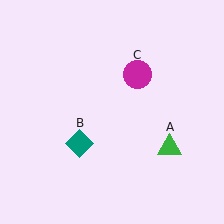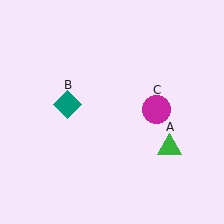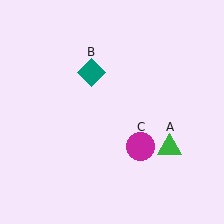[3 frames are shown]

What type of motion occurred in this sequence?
The teal diamond (object B), magenta circle (object C) rotated clockwise around the center of the scene.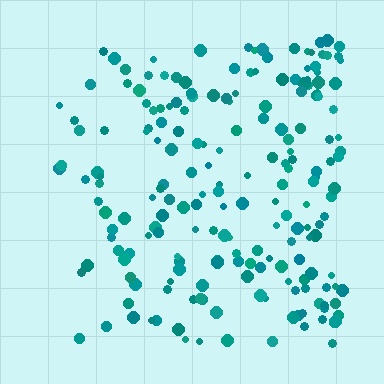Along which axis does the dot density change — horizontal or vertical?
Horizontal.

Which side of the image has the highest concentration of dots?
The right.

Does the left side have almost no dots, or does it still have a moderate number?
Still a moderate number, just noticeably fewer than the right.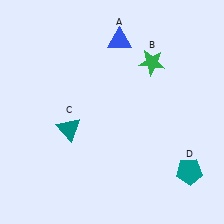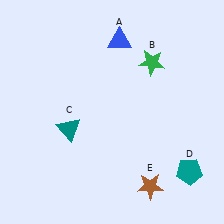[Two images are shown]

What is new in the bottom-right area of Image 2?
A brown star (E) was added in the bottom-right area of Image 2.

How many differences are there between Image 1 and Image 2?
There is 1 difference between the two images.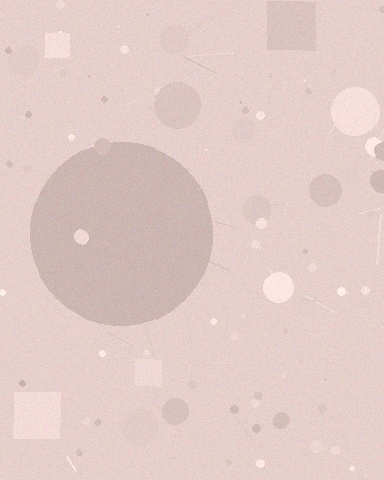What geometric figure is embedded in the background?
A circle is embedded in the background.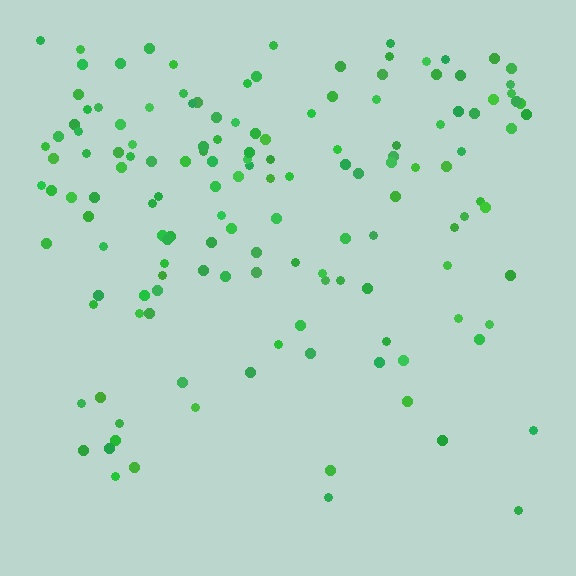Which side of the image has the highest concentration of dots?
The top.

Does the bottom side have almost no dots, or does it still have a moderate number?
Still a moderate number, just noticeably fewer than the top.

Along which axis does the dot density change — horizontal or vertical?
Vertical.